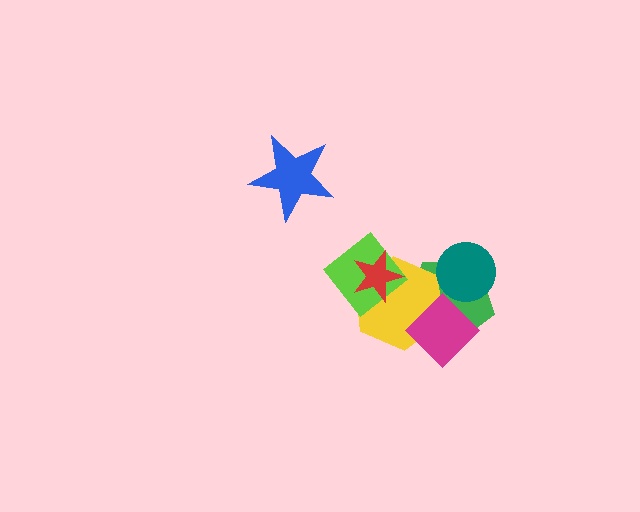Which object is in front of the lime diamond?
The red star is in front of the lime diamond.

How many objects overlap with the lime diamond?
2 objects overlap with the lime diamond.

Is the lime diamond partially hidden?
Yes, it is partially covered by another shape.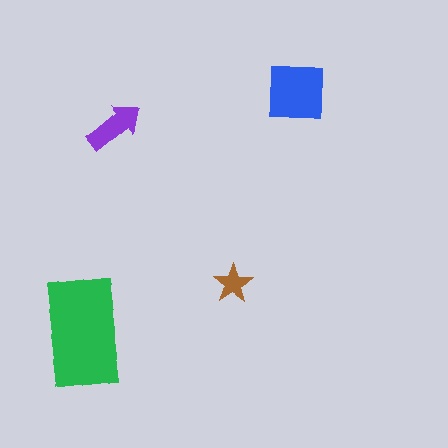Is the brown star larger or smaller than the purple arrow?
Smaller.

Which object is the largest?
The green rectangle.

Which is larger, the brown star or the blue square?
The blue square.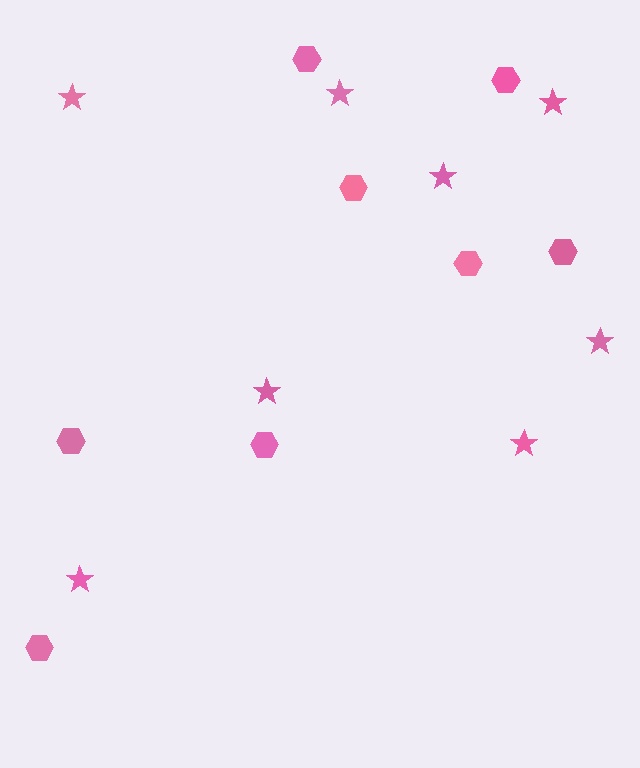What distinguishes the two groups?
There are 2 groups: one group of stars (8) and one group of hexagons (8).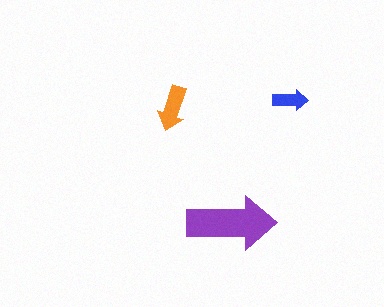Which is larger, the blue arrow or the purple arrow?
The purple one.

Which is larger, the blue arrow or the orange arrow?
The orange one.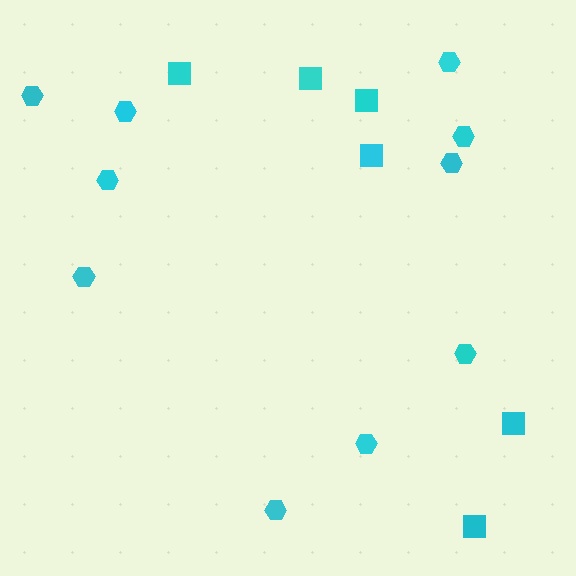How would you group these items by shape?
There are 2 groups: one group of squares (6) and one group of hexagons (10).